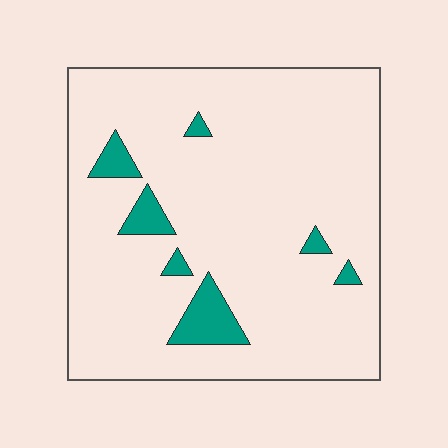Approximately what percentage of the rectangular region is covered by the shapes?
Approximately 10%.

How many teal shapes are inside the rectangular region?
7.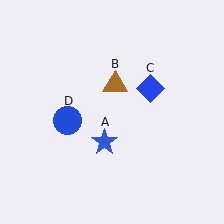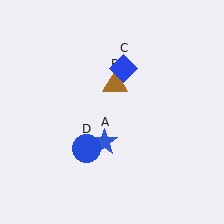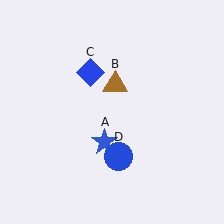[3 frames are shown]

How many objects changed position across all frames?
2 objects changed position: blue diamond (object C), blue circle (object D).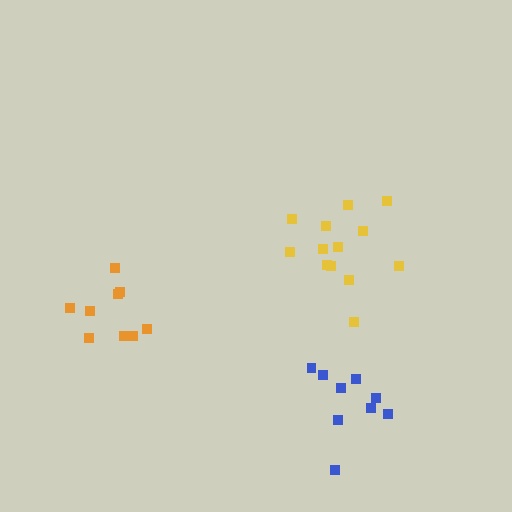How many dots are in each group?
Group 1: 13 dots, Group 2: 9 dots, Group 3: 9 dots (31 total).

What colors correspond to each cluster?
The clusters are colored: yellow, blue, orange.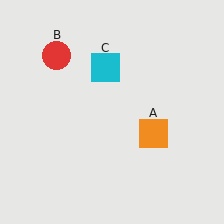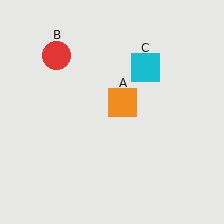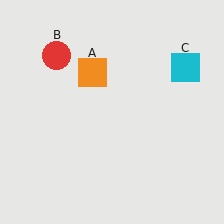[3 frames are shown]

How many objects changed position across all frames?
2 objects changed position: orange square (object A), cyan square (object C).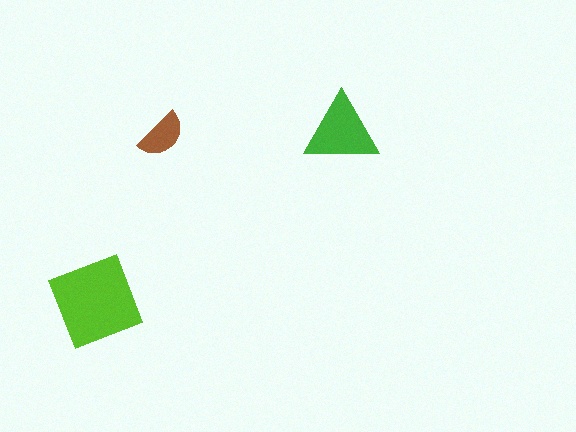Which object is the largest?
The lime diamond.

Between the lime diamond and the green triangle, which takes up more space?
The lime diamond.